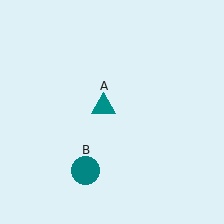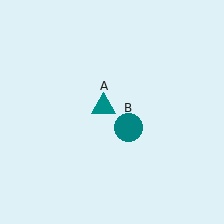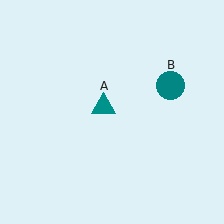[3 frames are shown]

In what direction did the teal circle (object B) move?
The teal circle (object B) moved up and to the right.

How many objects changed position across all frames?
1 object changed position: teal circle (object B).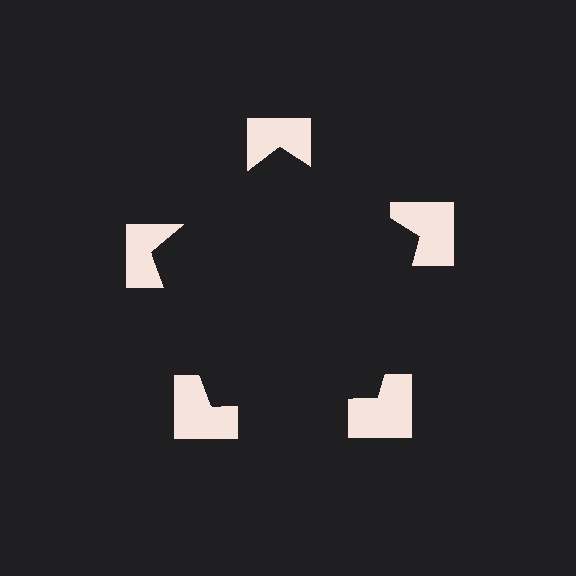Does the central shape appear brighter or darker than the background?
It typically appears slightly darker than the background, even though no actual brightness change is drawn.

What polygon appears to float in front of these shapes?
An illusory pentagon — its edges are inferred from the aligned wedge cuts in the notched squares, not physically drawn.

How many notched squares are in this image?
There are 5 — one at each vertex of the illusory pentagon.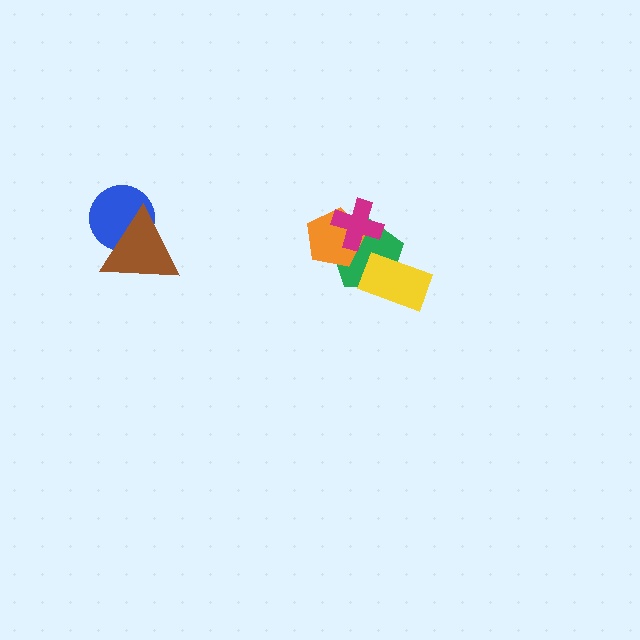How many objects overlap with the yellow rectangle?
1 object overlaps with the yellow rectangle.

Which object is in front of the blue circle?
The brown triangle is in front of the blue circle.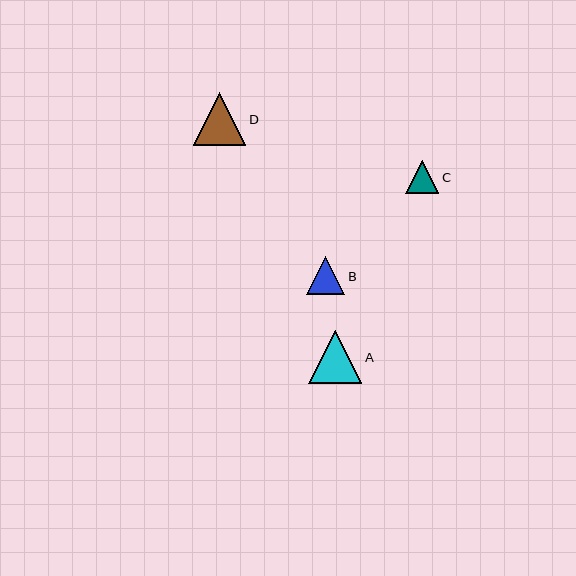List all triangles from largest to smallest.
From largest to smallest: A, D, B, C.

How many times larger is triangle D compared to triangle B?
Triangle D is approximately 1.4 times the size of triangle B.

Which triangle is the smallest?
Triangle C is the smallest with a size of approximately 33 pixels.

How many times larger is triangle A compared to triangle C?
Triangle A is approximately 1.6 times the size of triangle C.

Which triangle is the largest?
Triangle A is the largest with a size of approximately 53 pixels.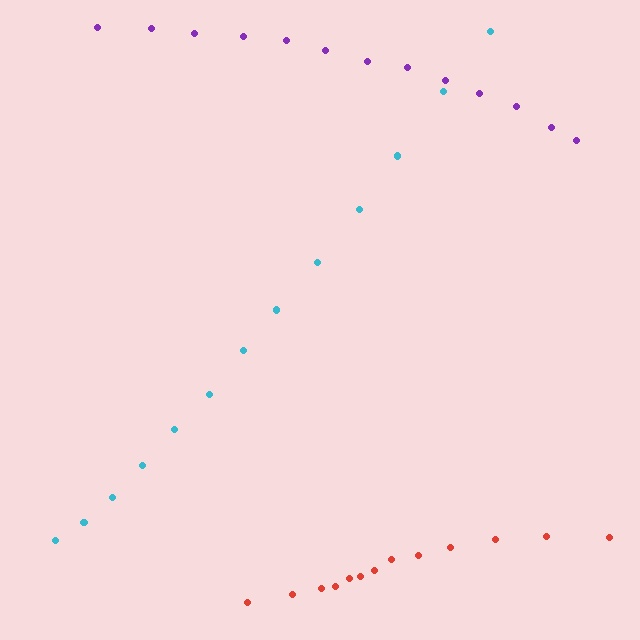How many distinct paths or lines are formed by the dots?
There are 3 distinct paths.